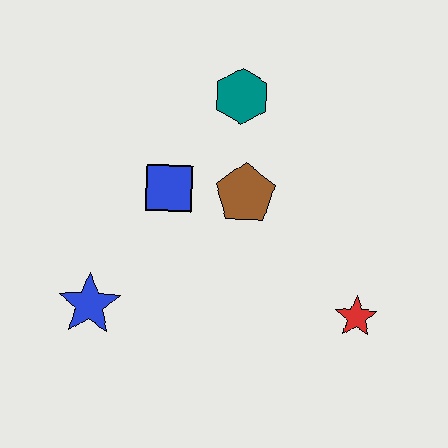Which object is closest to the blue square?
The brown pentagon is closest to the blue square.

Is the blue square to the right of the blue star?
Yes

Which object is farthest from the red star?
The blue star is farthest from the red star.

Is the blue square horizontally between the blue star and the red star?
Yes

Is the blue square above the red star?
Yes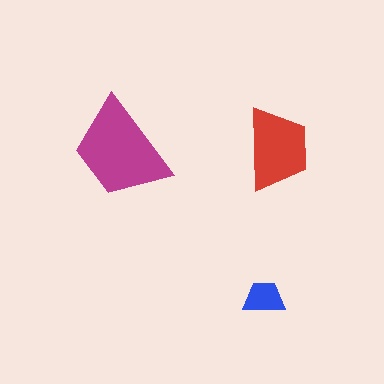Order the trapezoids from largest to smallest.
the magenta one, the red one, the blue one.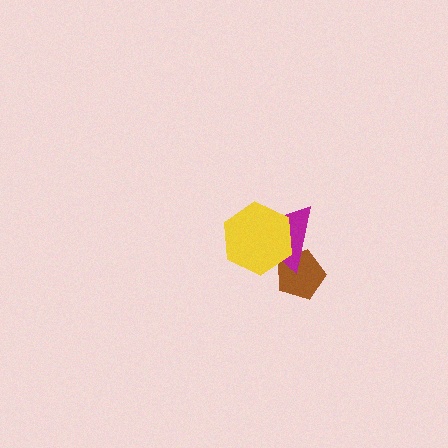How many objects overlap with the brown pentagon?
2 objects overlap with the brown pentagon.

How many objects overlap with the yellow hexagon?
2 objects overlap with the yellow hexagon.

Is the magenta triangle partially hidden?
Yes, it is partially covered by another shape.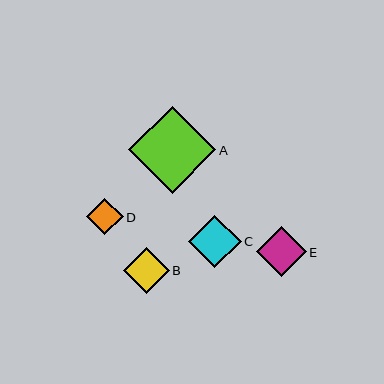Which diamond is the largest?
Diamond A is the largest with a size of approximately 87 pixels.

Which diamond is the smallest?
Diamond D is the smallest with a size of approximately 37 pixels.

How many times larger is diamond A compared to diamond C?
Diamond A is approximately 1.7 times the size of diamond C.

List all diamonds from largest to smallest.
From largest to smallest: A, C, E, B, D.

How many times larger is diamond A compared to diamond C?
Diamond A is approximately 1.7 times the size of diamond C.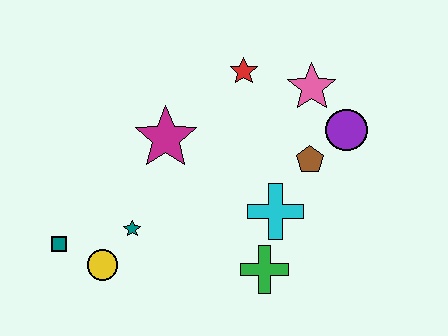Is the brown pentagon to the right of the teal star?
Yes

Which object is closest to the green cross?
The cyan cross is closest to the green cross.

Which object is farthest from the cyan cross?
The teal square is farthest from the cyan cross.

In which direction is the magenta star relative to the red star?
The magenta star is to the left of the red star.